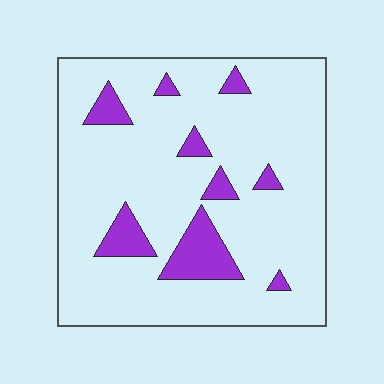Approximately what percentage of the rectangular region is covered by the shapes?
Approximately 15%.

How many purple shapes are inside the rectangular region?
9.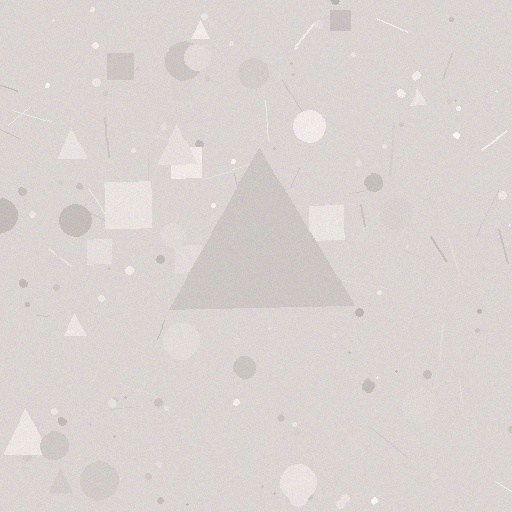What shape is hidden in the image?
A triangle is hidden in the image.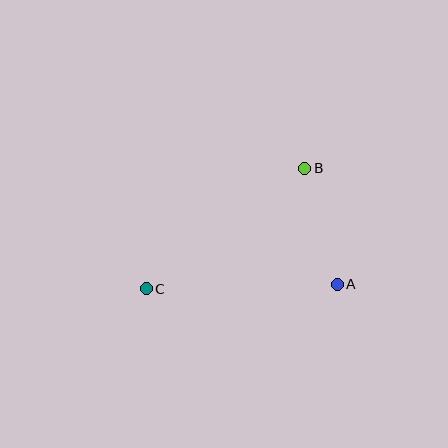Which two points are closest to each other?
Points A and B are closest to each other.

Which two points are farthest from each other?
Points B and C are farthest from each other.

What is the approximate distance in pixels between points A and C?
The distance between A and C is approximately 191 pixels.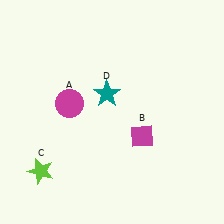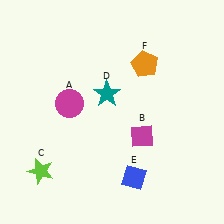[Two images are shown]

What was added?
A blue diamond (E), an orange pentagon (F) were added in Image 2.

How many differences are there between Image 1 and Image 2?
There are 2 differences between the two images.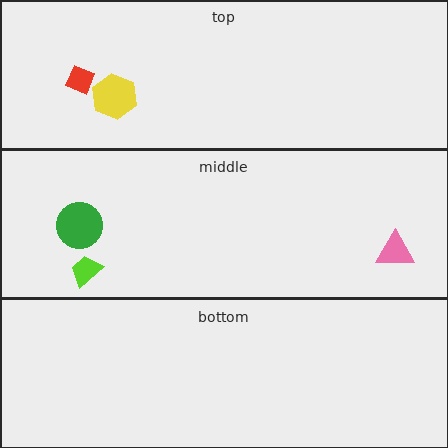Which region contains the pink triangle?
The middle region.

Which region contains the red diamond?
The top region.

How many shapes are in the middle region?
3.